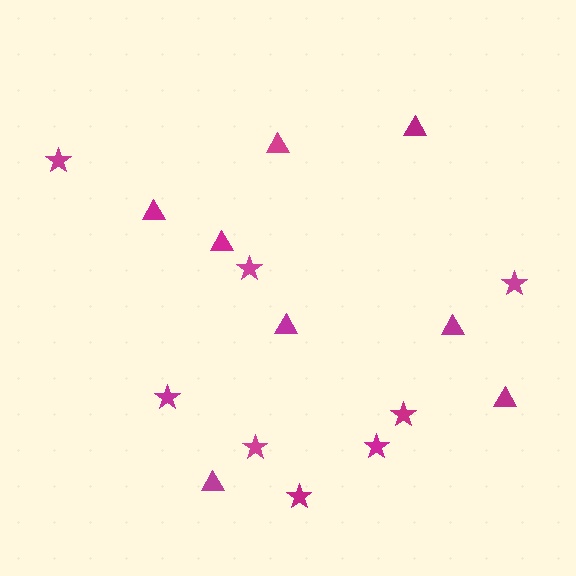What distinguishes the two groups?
There are 2 groups: one group of stars (8) and one group of triangles (8).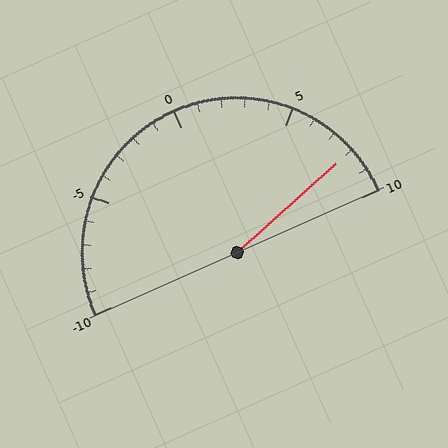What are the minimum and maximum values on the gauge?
The gauge ranges from -10 to 10.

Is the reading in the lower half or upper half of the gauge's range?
The reading is in the upper half of the range (-10 to 10).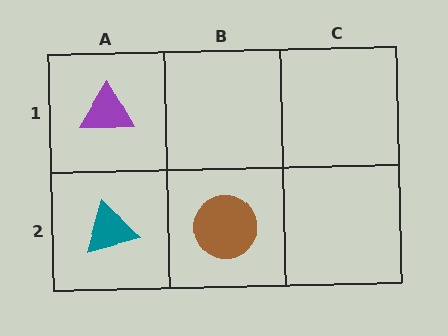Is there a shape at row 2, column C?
No, that cell is empty.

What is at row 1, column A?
A purple triangle.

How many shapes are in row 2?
2 shapes.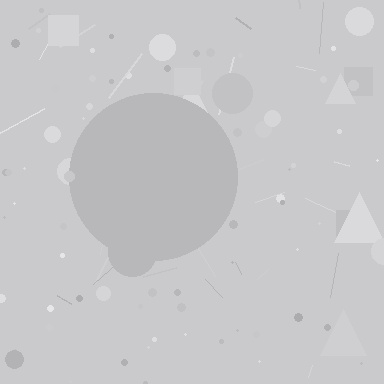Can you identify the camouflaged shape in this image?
The camouflaged shape is a circle.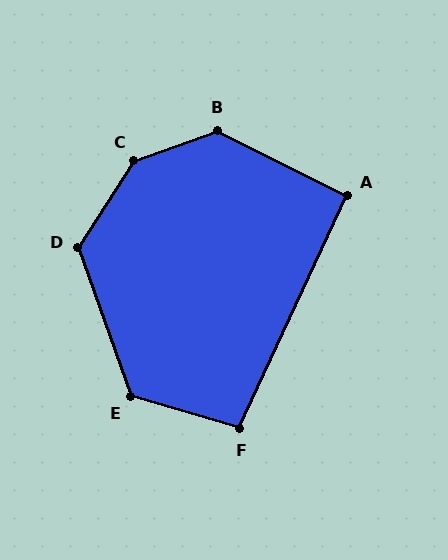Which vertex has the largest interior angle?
C, at approximately 142 degrees.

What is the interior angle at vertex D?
Approximately 128 degrees (obtuse).